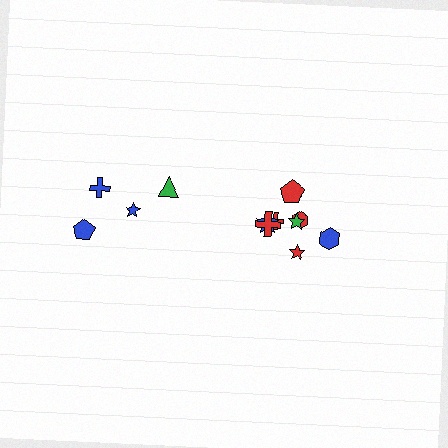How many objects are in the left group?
There are 4 objects.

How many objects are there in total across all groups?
There are 12 objects.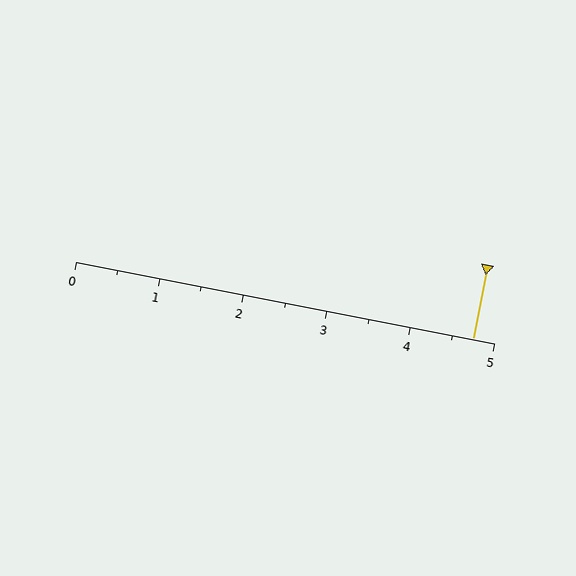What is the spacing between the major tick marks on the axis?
The major ticks are spaced 1 apart.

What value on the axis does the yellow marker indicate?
The marker indicates approximately 4.8.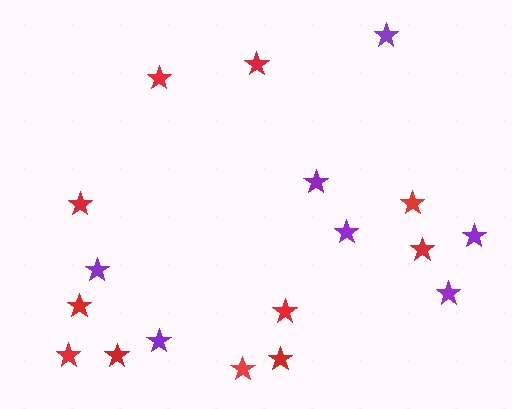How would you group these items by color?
There are 2 groups: one group of purple stars (7) and one group of red stars (11).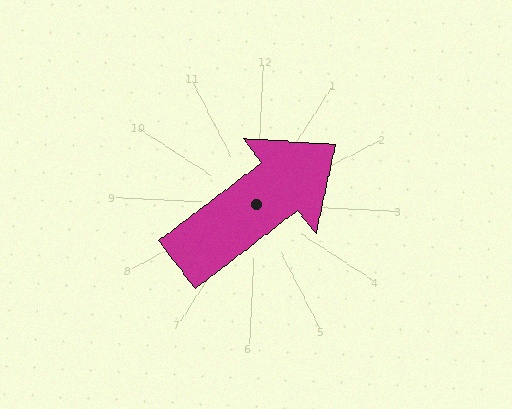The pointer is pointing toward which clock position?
Roughly 2 o'clock.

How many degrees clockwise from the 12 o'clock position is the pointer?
Approximately 50 degrees.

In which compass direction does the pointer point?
Northeast.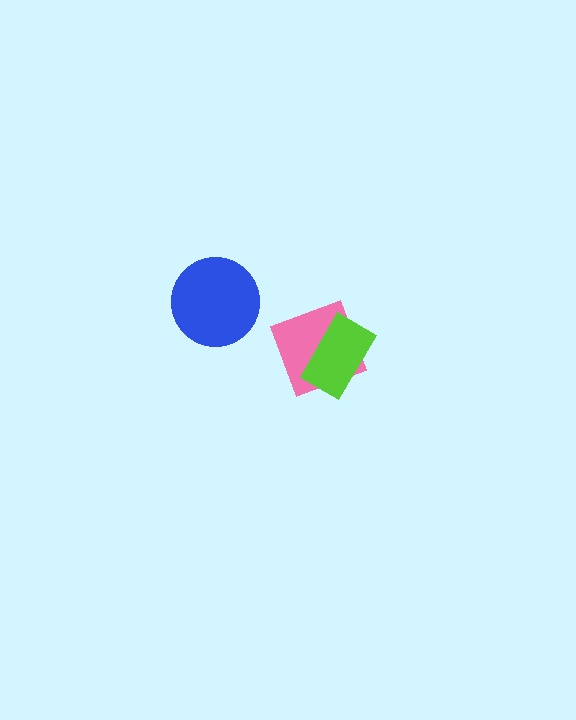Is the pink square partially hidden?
Yes, it is partially covered by another shape.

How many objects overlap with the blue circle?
0 objects overlap with the blue circle.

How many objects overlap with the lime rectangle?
1 object overlaps with the lime rectangle.